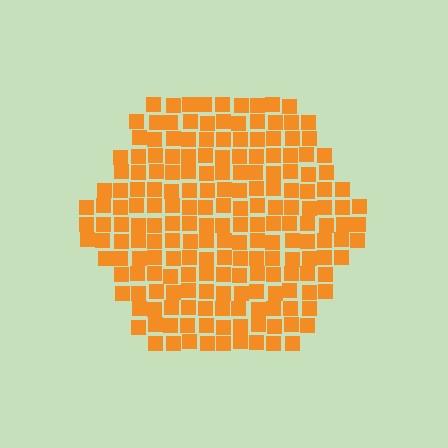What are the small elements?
The small elements are squares.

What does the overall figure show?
The overall figure shows a hexagon.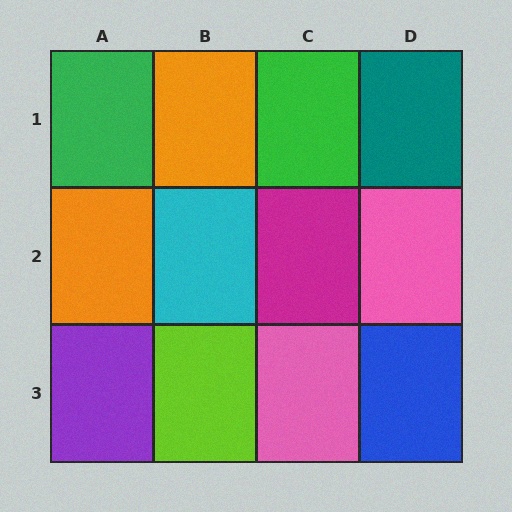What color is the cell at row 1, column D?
Teal.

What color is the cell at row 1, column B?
Orange.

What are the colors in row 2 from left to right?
Orange, cyan, magenta, pink.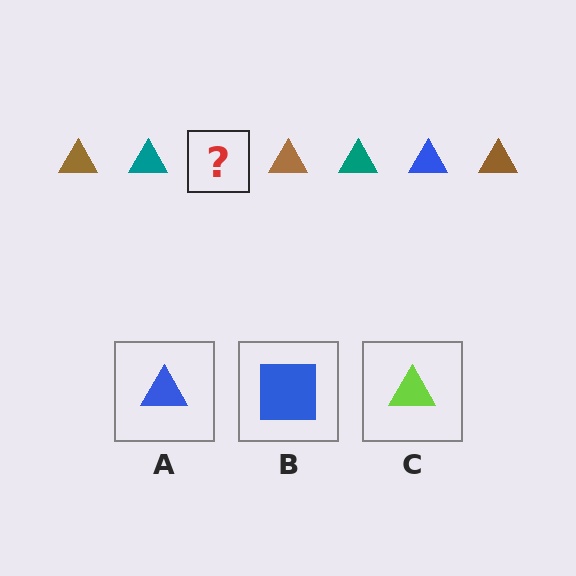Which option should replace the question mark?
Option A.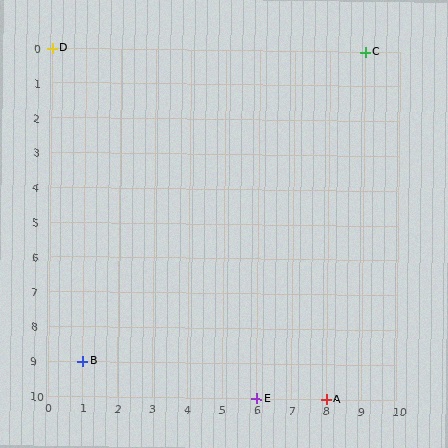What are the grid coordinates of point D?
Point D is at grid coordinates (0, 0).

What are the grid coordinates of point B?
Point B is at grid coordinates (1, 9).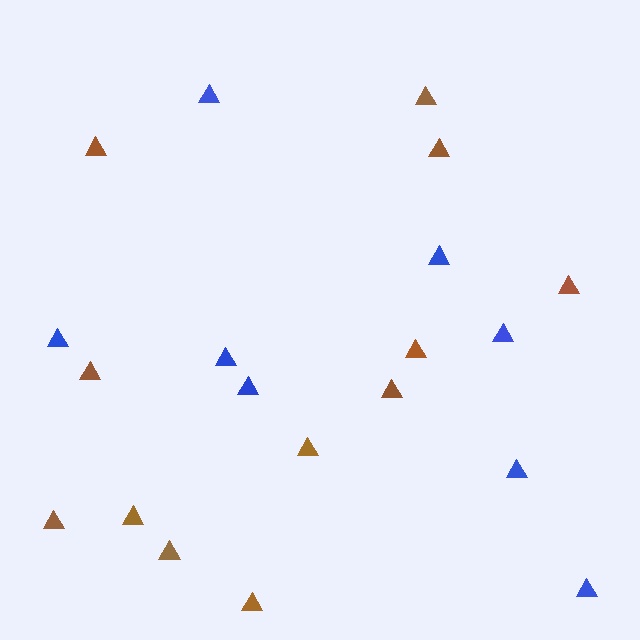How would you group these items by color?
There are 2 groups: one group of brown triangles (12) and one group of blue triangles (8).